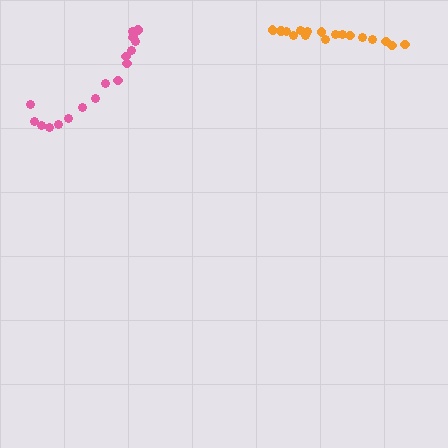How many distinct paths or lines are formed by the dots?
There are 2 distinct paths.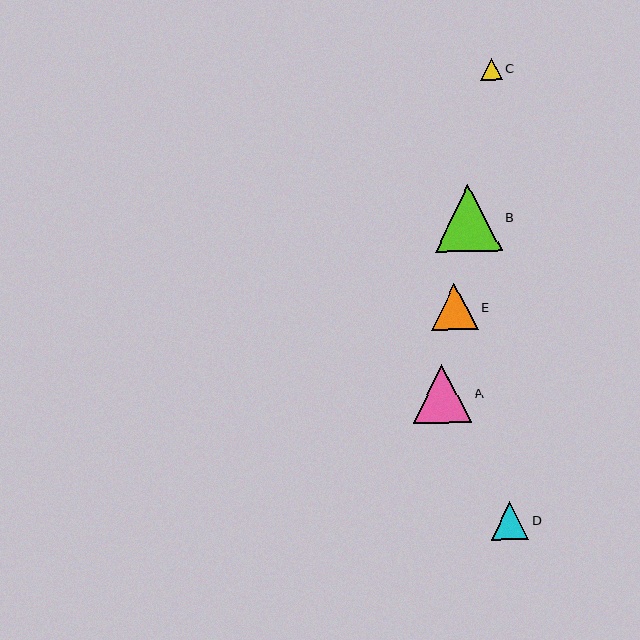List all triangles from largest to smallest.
From largest to smallest: B, A, E, D, C.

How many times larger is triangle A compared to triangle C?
Triangle A is approximately 2.7 times the size of triangle C.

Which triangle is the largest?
Triangle B is the largest with a size of approximately 67 pixels.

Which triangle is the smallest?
Triangle C is the smallest with a size of approximately 22 pixels.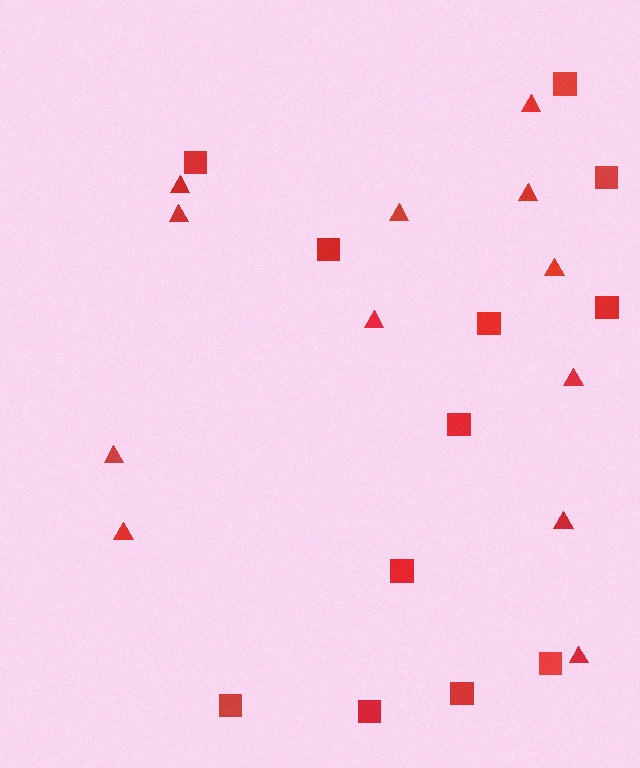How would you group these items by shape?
There are 2 groups: one group of squares (12) and one group of triangles (12).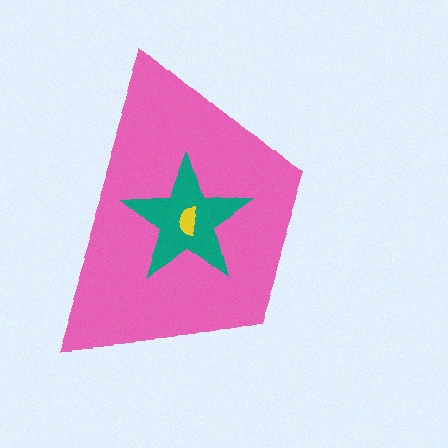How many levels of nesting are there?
3.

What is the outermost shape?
The pink trapezoid.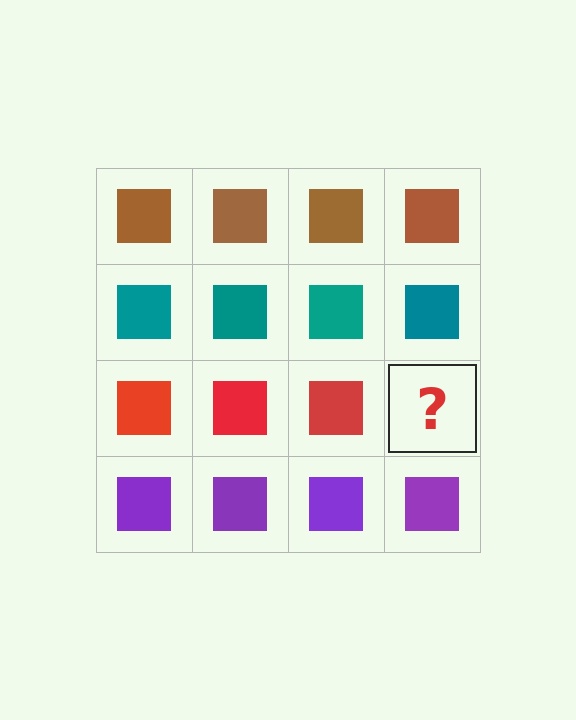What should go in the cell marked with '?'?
The missing cell should contain a red square.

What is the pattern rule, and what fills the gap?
The rule is that each row has a consistent color. The gap should be filled with a red square.